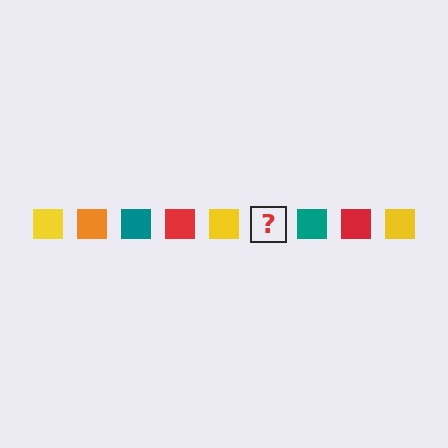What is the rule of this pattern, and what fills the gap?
The rule is that the pattern cycles through yellow, orange, teal, red squares. The gap should be filled with an orange square.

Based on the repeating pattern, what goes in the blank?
The blank should be an orange square.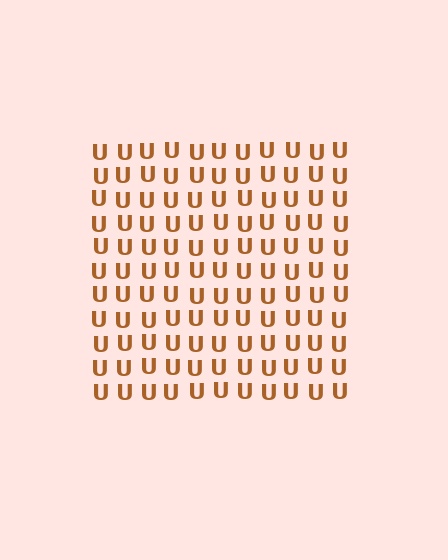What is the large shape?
The large shape is a square.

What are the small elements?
The small elements are letter U's.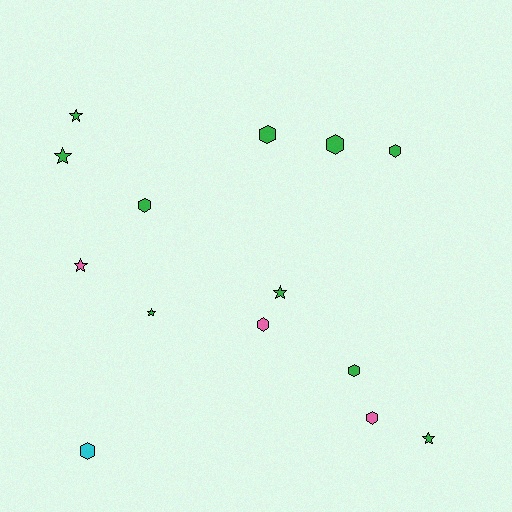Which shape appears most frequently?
Hexagon, with 8 objects.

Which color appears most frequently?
Green, with 10 objects.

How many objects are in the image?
There are 14 objects.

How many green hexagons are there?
There are 5 green hexagons.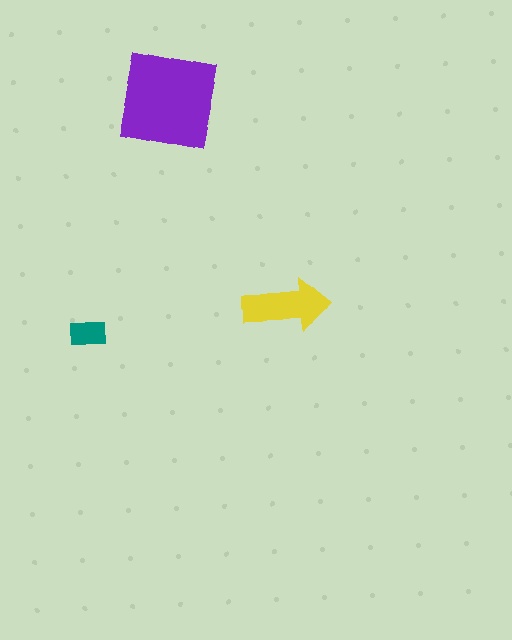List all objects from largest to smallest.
The purple square, the yellow arrow, the teal rectangle.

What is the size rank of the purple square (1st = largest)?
1st.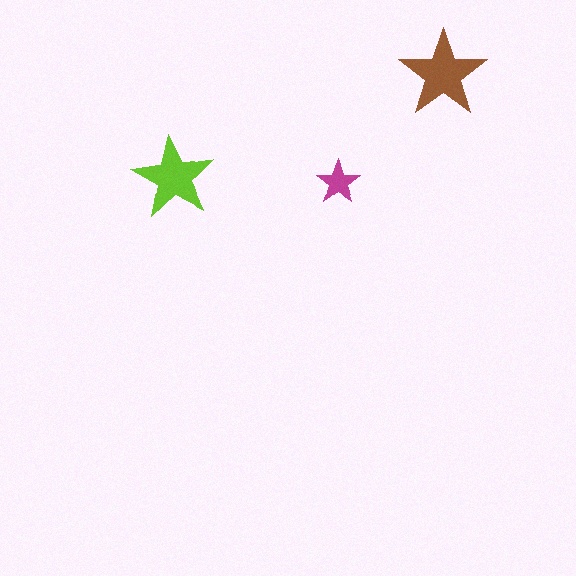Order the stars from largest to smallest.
the brown one, the lime one, the magenta one.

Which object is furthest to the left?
The lime star is leftmost.